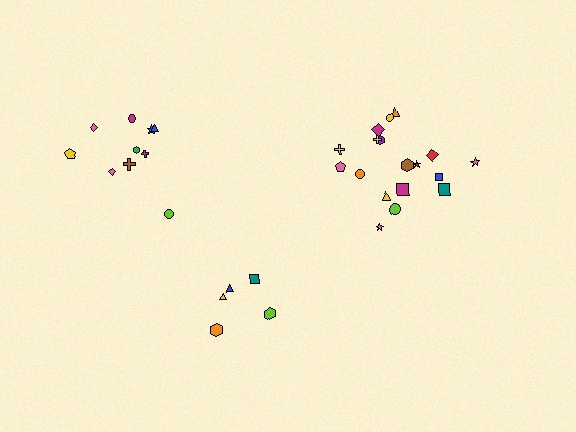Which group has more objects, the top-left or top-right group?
The top-right group.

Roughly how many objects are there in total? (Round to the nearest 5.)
Roughly 35 objects in total.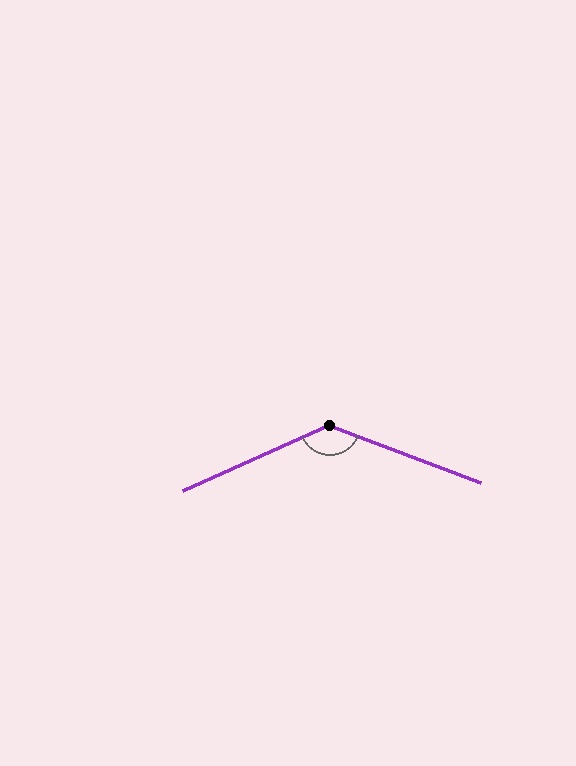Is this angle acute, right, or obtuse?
It is obtuse.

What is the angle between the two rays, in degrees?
Approximately 135 degrees.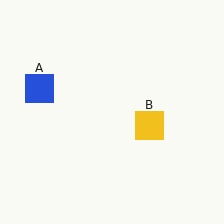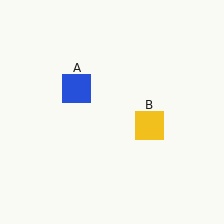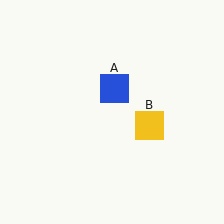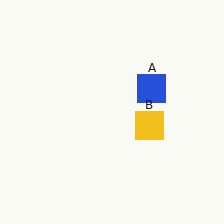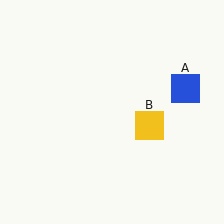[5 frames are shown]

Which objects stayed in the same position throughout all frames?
Yellow square (object B) remained stationary.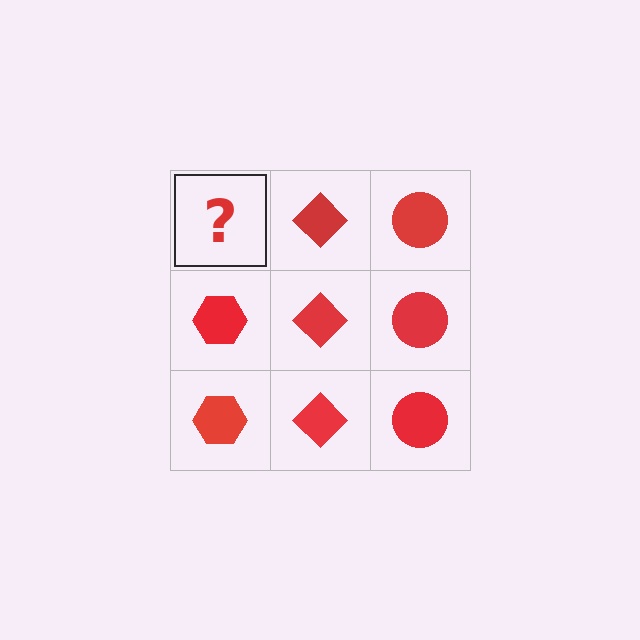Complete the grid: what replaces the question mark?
The question mark should be replaced with a red hexagon.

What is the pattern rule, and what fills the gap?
The rule is that each column has a consistent shape. The gap should be filled with a red hexagon.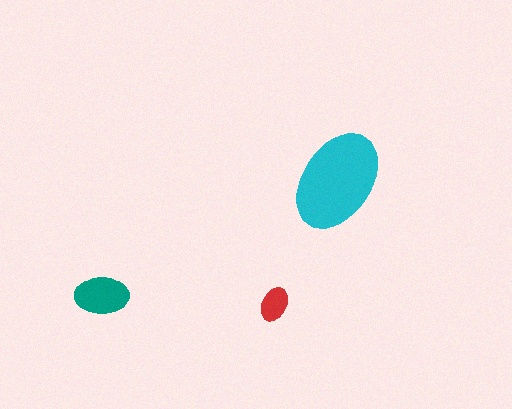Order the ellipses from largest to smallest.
the cyan one, the teal one, the red one.